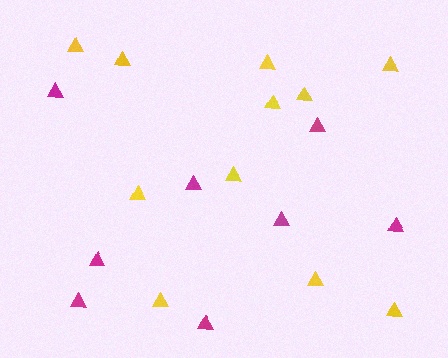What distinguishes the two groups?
There are 2 groups: one group of yellow triangles (11) and one group of magenta triangles (8).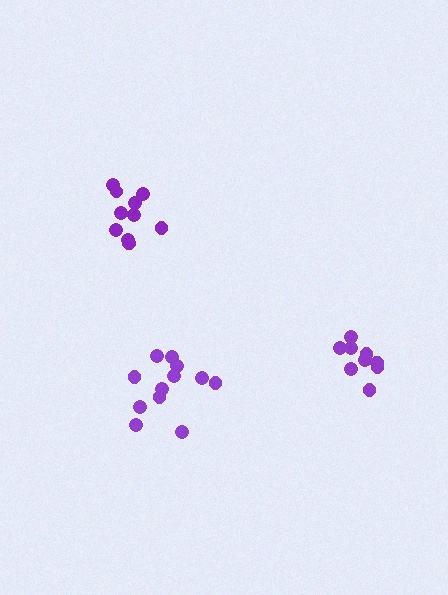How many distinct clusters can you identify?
There are 3 distinct clusters.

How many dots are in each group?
Group 1: 9 dots, Group 2: 10 dots, Group 3: 12 dots (31 total).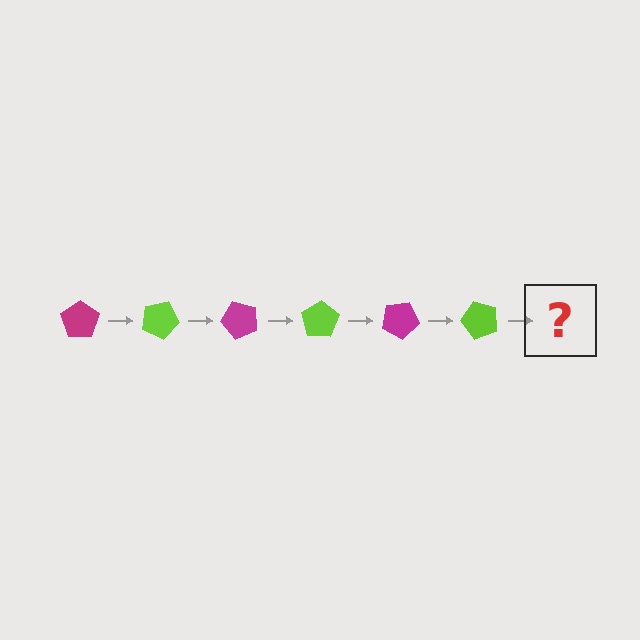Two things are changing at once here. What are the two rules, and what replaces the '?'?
The two rules are that it rotates 25 degrees each step and the color cycles through magenta and lime. The '?' should be a magenta pentagon, rotated 150 degrees from the start.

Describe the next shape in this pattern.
It should be a magenta pentagon, rotated 150 degrees from the start.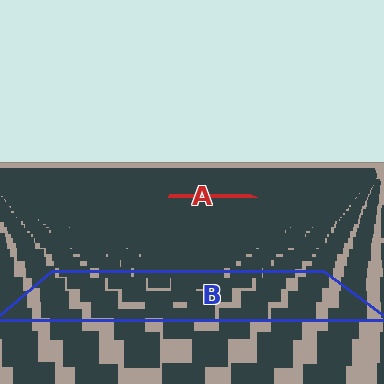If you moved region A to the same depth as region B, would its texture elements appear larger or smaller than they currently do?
They would appear larger. At a closer depth, the same texture elements are projected at a bigger on-screen size.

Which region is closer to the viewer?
Region B is closer. The texture elements there are larger and more spread out.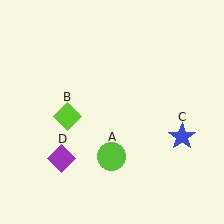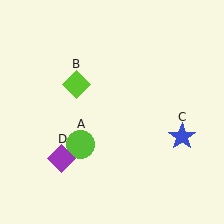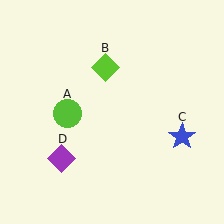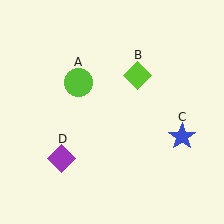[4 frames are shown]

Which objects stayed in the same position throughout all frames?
Blue star (object C) and purple diamond (object D) remained stationary.